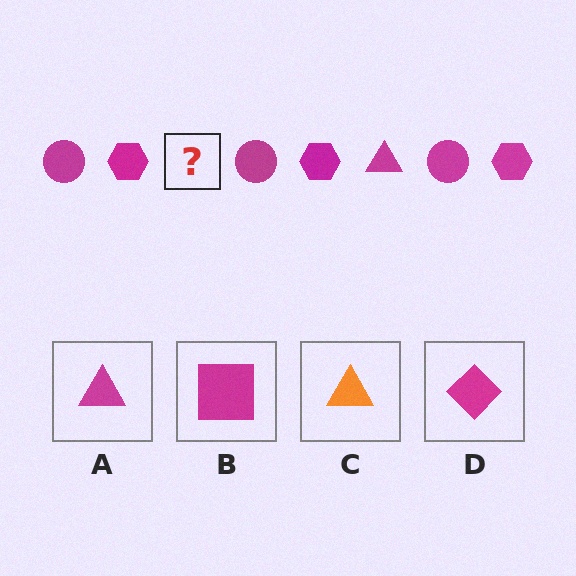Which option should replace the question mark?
Option A.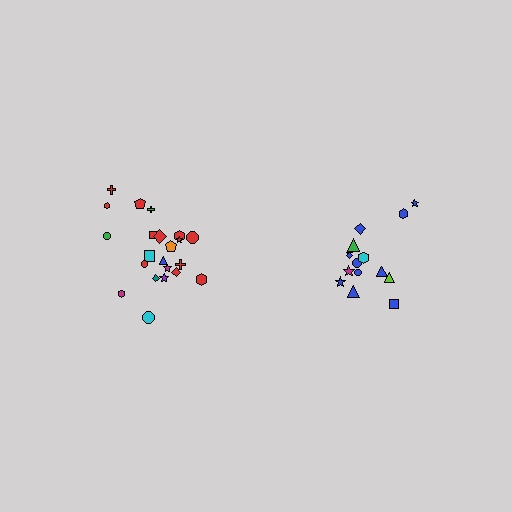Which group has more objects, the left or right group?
The left group.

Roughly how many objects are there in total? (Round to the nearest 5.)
Roughly 35 objects in total.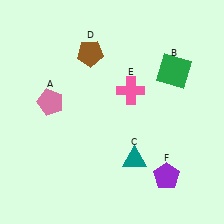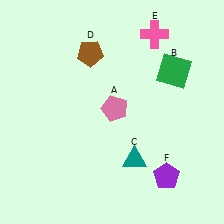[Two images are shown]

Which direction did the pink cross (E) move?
The pink cross (E) moved up.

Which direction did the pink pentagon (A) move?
The pink pentagon (A) moved right.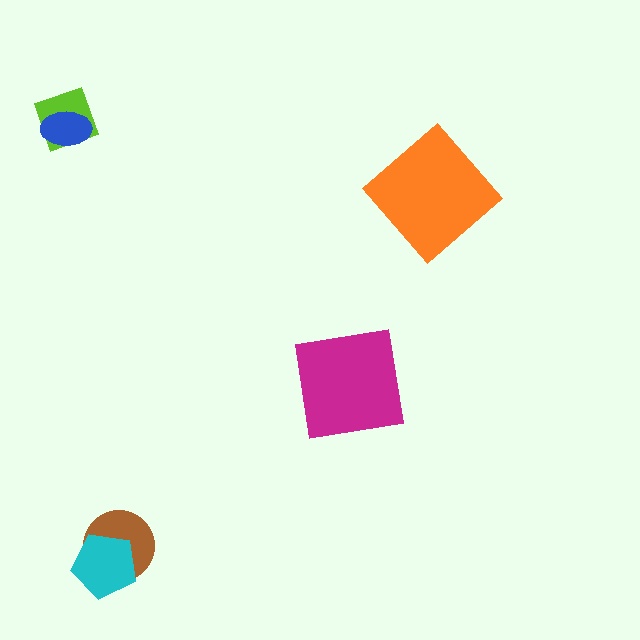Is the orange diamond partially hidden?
No, no other shape covers it.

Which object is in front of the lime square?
The blue ellipse is in front of the lime square.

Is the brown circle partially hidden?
Yes, it is partially covered by another shape.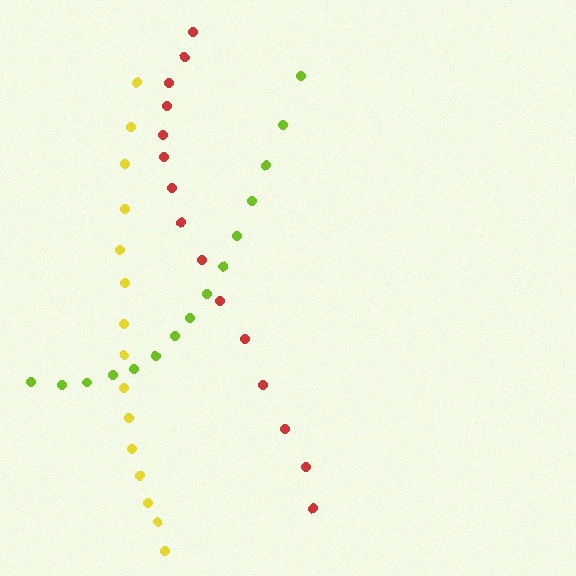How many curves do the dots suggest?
There are 3 distinct paths.